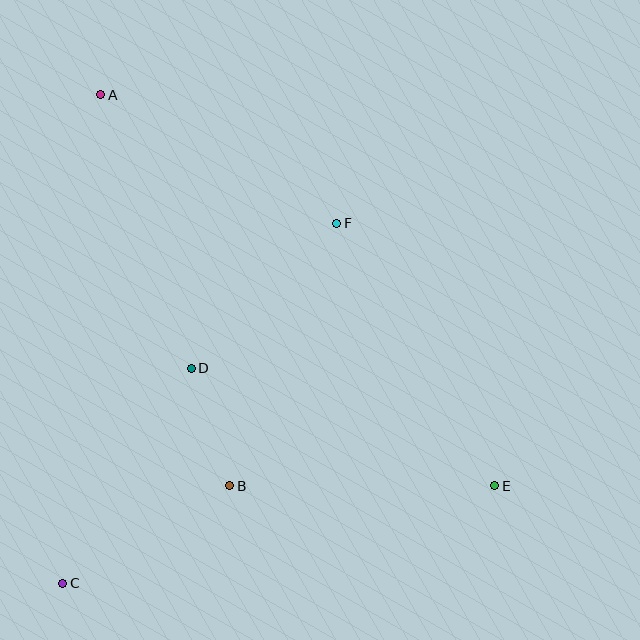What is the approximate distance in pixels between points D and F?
The distance between D and F is approximately 205 pixels.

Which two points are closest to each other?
Points B and D are closest to each other.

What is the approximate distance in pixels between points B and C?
The distance between B and C is approximately 193 pixels.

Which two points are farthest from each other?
Points A and E are farthest from each other.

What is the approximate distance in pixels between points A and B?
The distance between A and B is approximately 412 pixels.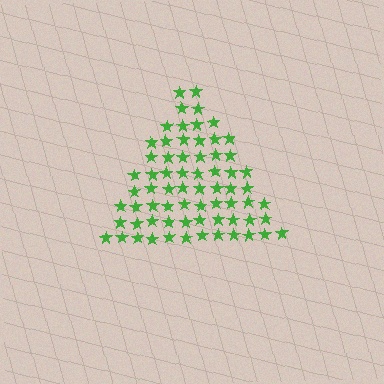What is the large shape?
The large shape is a triangle.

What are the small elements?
The small elements are stars.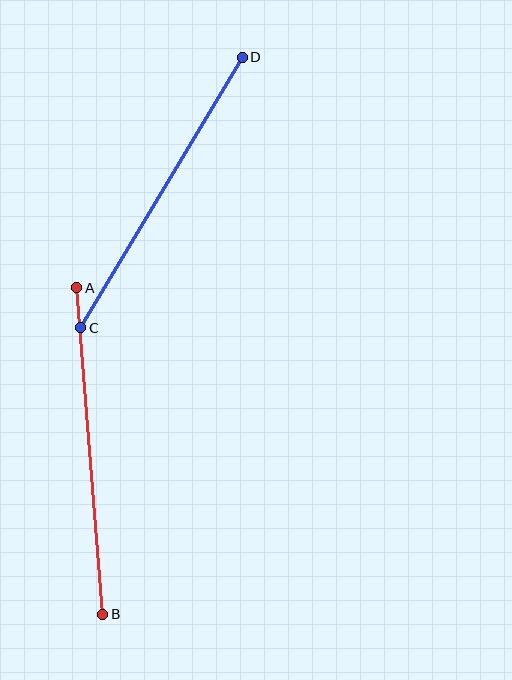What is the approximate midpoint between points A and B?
The midpoint is at approximately (90, 451) pixels.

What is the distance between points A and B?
The distance is approximately 328 pixels.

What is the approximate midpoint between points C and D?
The midpoint is at approximately (162, 192) pixels.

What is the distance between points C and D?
The distance is approximately 315 pixels.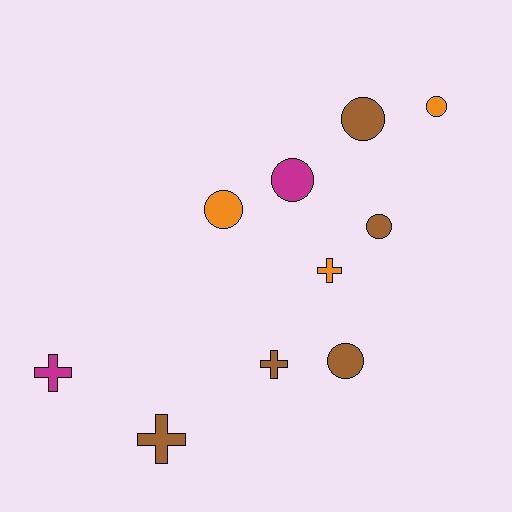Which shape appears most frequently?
Circle, with 6 objects.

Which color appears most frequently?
Brown, with 5 objects.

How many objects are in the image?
There are 10 objects.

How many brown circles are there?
There are 3 brown circles.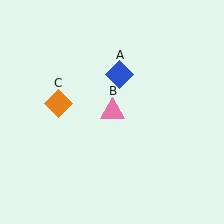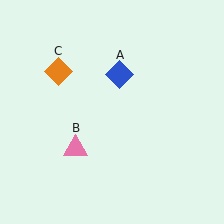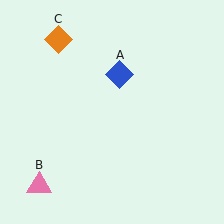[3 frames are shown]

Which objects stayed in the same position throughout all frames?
Blue diamond (object A) remained stationary.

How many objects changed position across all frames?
2 objects changed position: pink triangle (object B), orange diamond (object C).